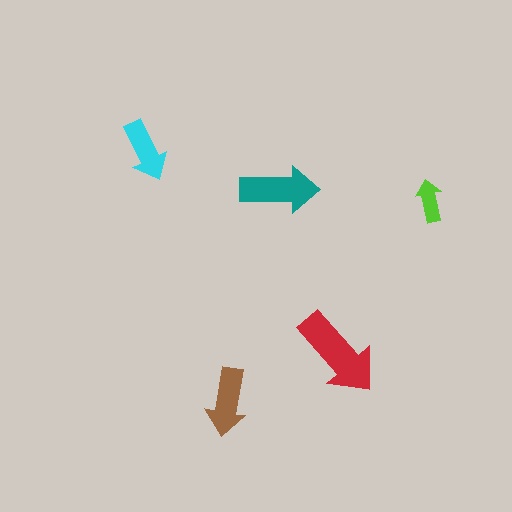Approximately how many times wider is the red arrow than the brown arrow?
About 1.5 times wider.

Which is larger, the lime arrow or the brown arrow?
The brown one.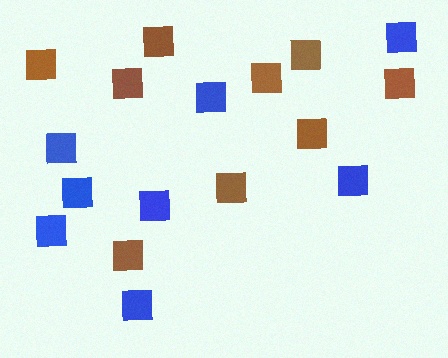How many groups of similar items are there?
There are 2 groups: one group of brown squares (9) and one group of blue squares (8).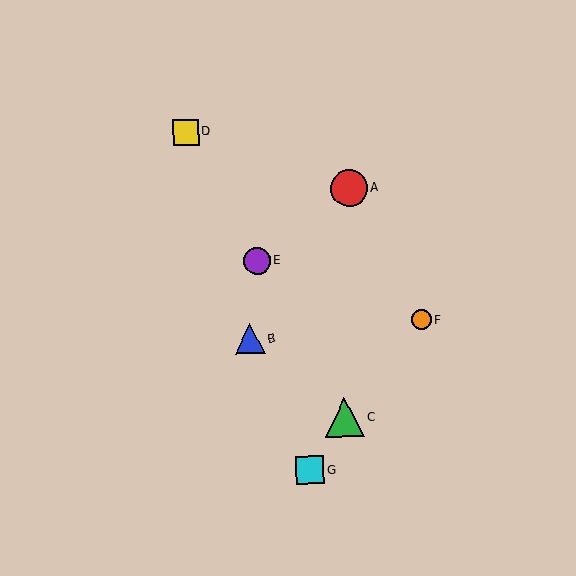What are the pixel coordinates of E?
Object E is at (257, 261).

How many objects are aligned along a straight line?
3 objects (C, D, E) are aligned along a straight line.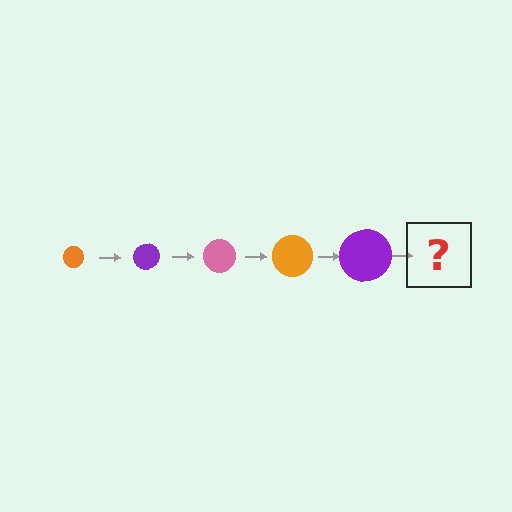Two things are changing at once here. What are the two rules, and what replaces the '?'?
The two rules are that the circle grows larger each step and the color cycles through orange, purple, and pink. The '?' should be a pink circle, larger than the previous one.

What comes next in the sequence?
The next element should be a pink circle, larger than the previous one.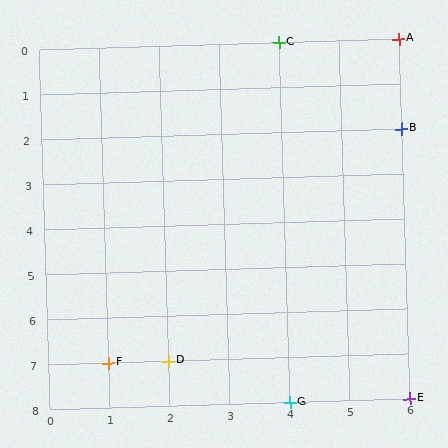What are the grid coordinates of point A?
Point A is at grid coordinates (6, 0).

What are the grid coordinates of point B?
Point B is at grid coordinates (6, 2).